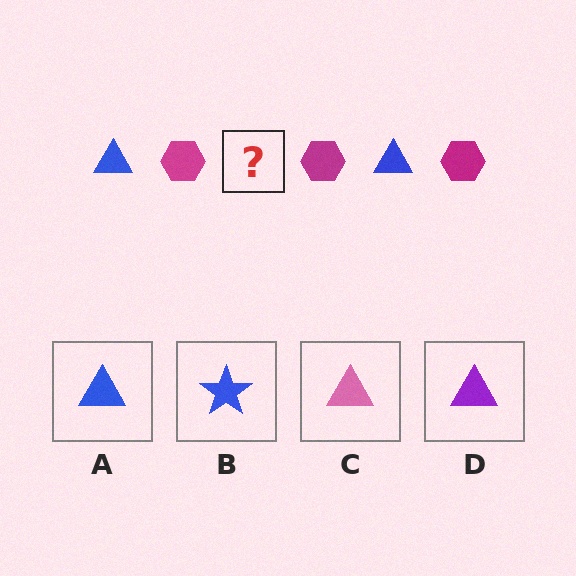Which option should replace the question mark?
Option A.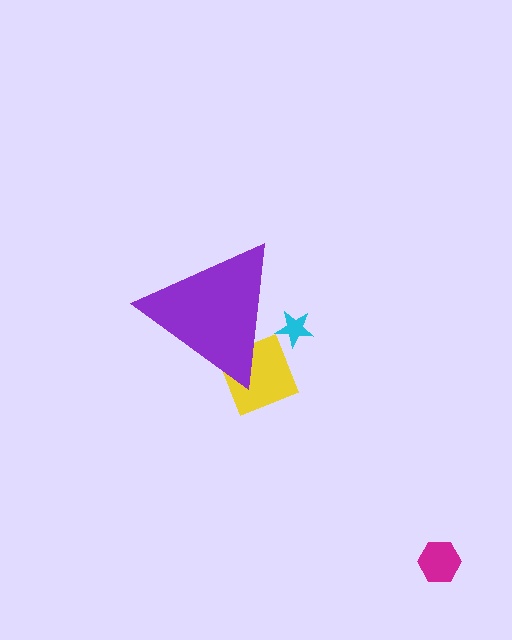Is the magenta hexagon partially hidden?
No, the magenta hexagon is fully visible.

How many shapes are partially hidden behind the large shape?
2 shapes are partially hidden.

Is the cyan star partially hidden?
Yes, the cyan star is partially hidden behind the purple triangle.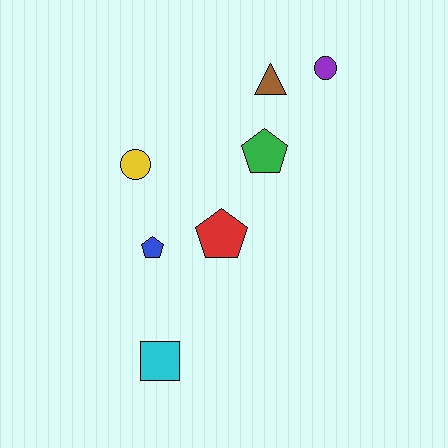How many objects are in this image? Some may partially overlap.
There are 7 objects.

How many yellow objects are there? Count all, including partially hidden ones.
There is 1 yellow object.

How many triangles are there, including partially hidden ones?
There is 1 triangle.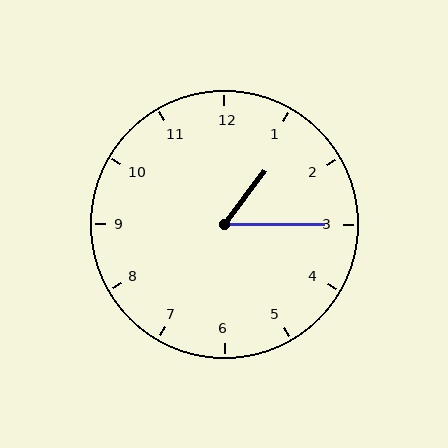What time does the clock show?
1:15.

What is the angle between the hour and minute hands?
Approximately 52 degrees.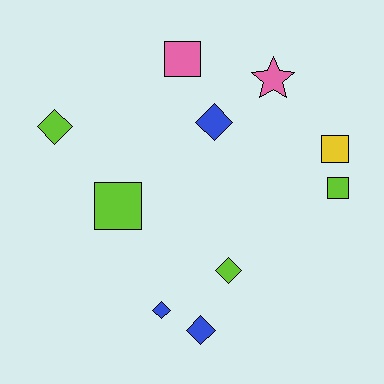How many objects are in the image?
There are 10 objects.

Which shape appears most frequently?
Diamond, with 5 objects.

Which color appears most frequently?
Lime, with 4 objects.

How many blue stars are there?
There are no blue stars.